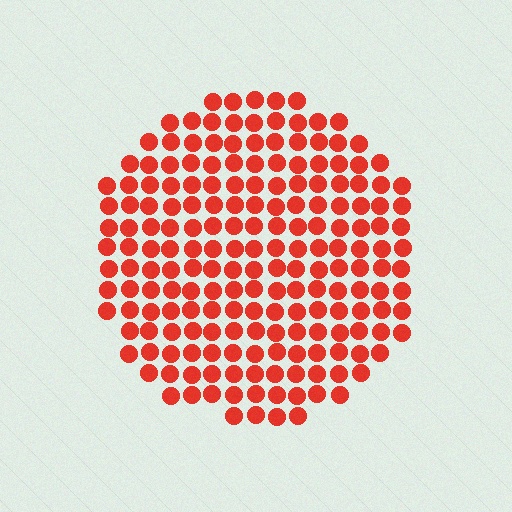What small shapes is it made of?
It is made of small circles.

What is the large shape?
The large shape is a circle.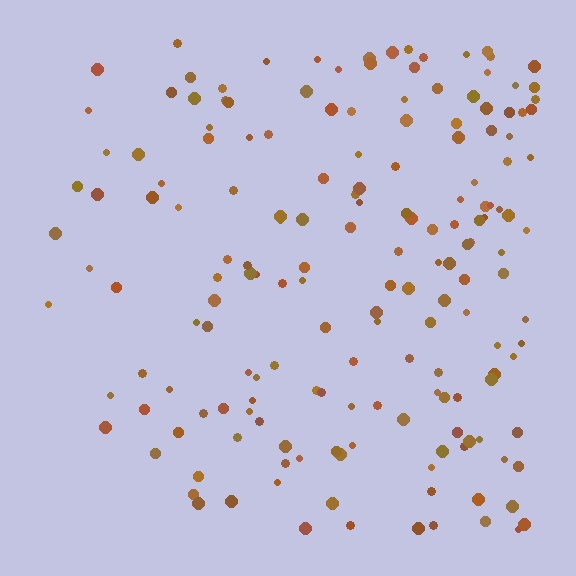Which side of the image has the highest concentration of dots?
The right.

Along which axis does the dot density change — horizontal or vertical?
Horizontal.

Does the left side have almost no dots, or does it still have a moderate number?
Still a moderate number, just noticeably fewer than the right.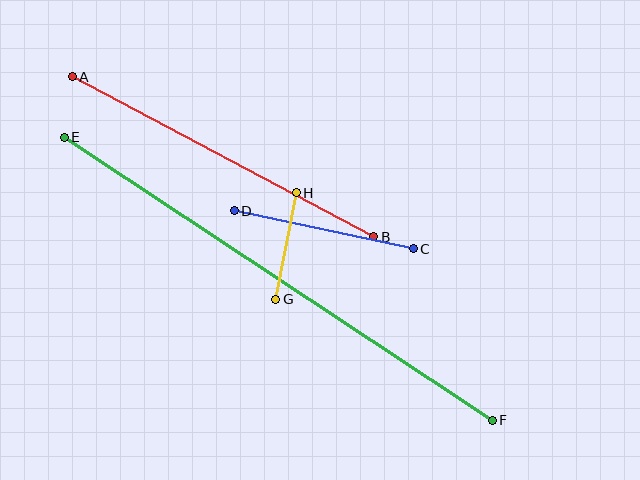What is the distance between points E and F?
The distance is approximately 513 pixels.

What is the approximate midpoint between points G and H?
The midpoint is at approximately (286, 246) pixels.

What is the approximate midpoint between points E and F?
The midpoint is at approximately (278, 279) pixels.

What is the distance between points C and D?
The distance is approximately 182 pixels.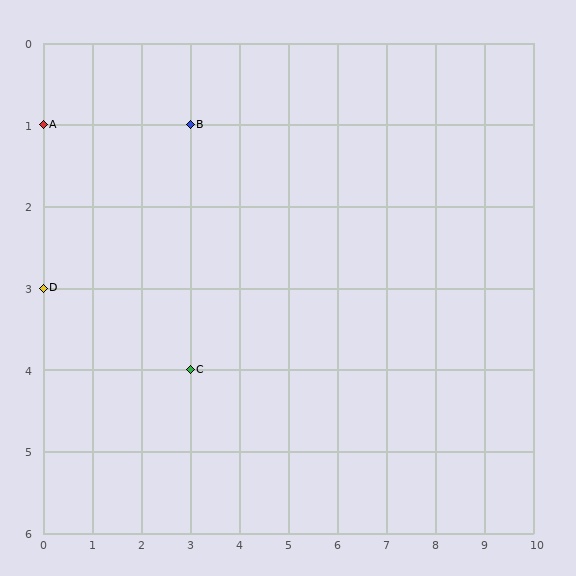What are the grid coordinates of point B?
Point B is at grid coordinates (3, 1).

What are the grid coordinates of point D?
Point D is at grid coordinates (0, 3).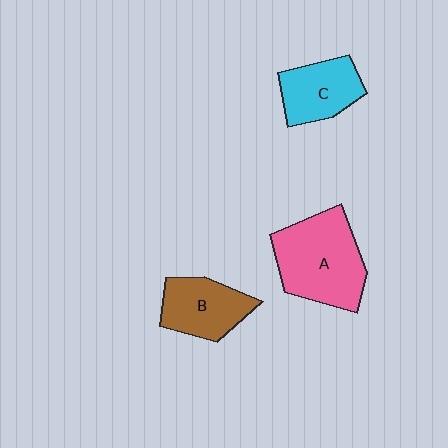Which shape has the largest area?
Shape A (pink).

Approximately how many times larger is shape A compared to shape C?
Approximately 1.6 times.